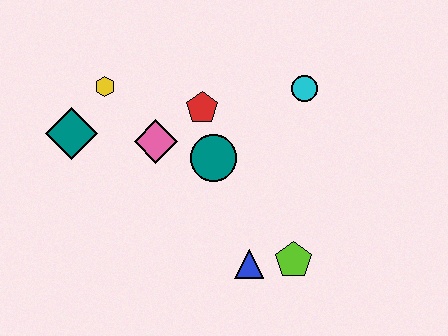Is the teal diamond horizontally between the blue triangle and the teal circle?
No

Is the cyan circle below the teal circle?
No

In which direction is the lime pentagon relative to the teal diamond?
The lime pentagon is to the right of the teal diamond.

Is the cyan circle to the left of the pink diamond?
No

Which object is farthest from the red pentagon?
The lime pentagon is farthest from the red pentagon.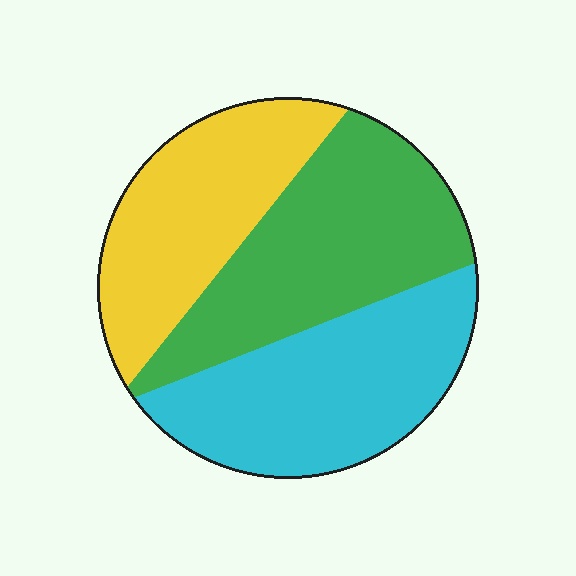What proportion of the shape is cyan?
Cyan takes up about one third (1/3) of the shape.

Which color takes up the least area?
Yellow, at roughly 30%.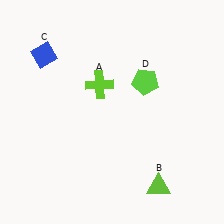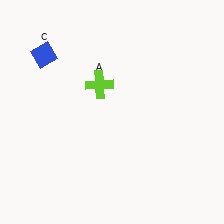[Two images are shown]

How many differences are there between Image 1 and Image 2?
There are 2 differences between the two images.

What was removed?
The lime triangle (B), the lime pentagon (D) were removed in Image 2.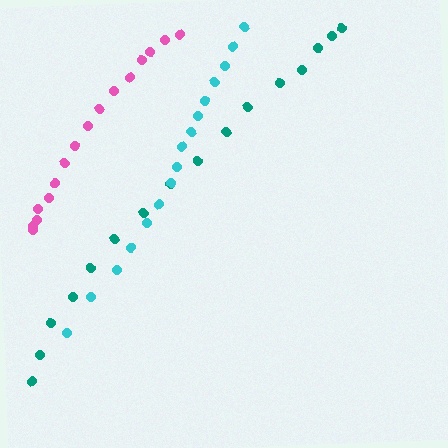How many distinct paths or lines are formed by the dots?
There are 3 distinct paths.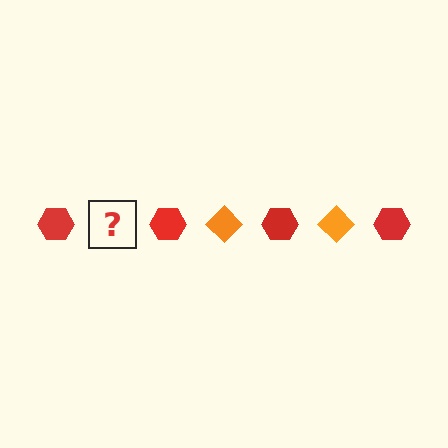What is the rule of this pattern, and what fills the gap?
The rule is that the pattern alternates between red hexagon and orange diamond. The gap should be filled with an orange diamond.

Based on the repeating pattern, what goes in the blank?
The blank should be an orange diamond.